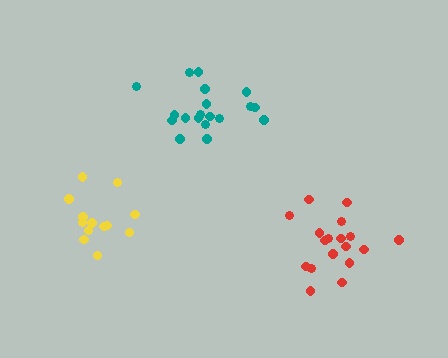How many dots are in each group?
Group 1: 18 dots, Group 2: 13 dots, Group 3: 19 dots (50 total).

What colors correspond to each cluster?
The clusters are colored: red, yellow, teal.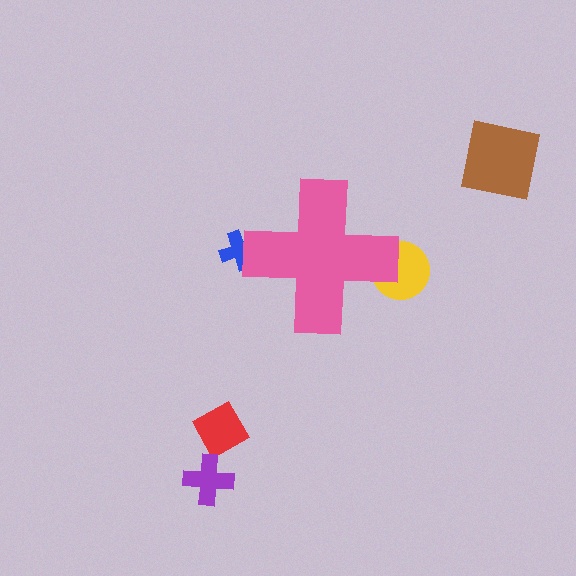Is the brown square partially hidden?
No, the brown square is fully visible.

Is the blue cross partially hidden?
Yes, the blue cross is partially hidden behind the pink cross.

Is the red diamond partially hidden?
No, the red diamond is fully visible.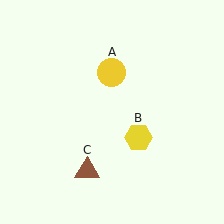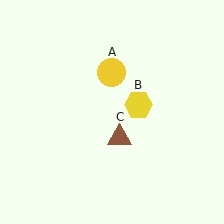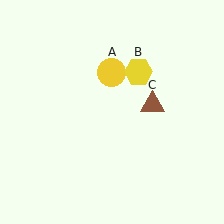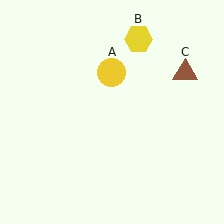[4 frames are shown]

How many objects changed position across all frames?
2 objects changed position: yellow hexagon (object B), brown triangle (object C).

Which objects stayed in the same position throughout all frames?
Yellow circle (object A) remained stationary.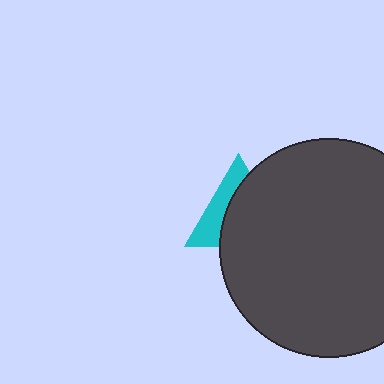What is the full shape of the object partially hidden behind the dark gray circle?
The partially hidden object is a cyan triangle.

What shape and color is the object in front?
The object in front is a dark gray circle.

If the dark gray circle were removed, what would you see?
You would see the complete cyan triangle.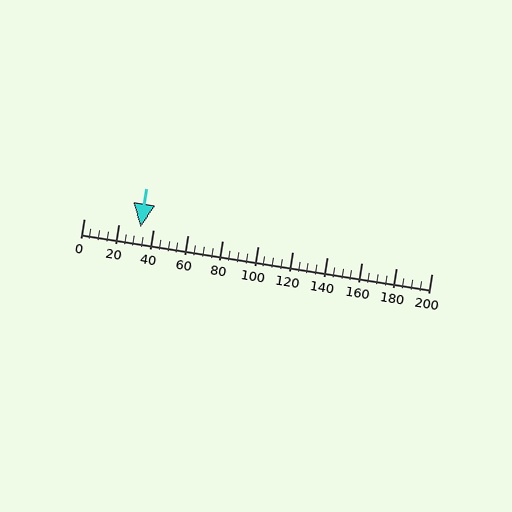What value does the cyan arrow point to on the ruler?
The cyan arrow points to approximately 32.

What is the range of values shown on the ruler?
The ruler shows values from 0 to 200.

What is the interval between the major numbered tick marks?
The major tick marks are spaced 20 units apart.